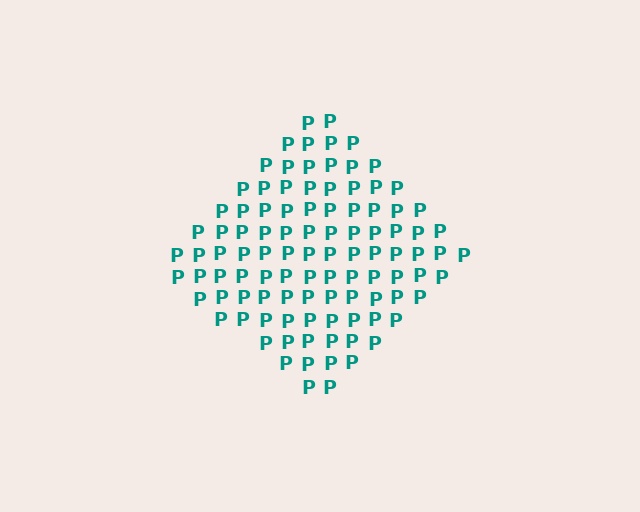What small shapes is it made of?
It is made of small letter P's.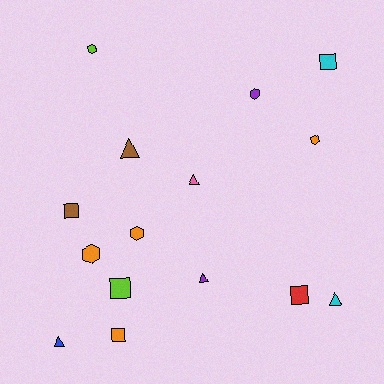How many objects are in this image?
There are 15 objects.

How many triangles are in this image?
There are 5 triangles.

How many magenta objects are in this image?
There are no magenta objects.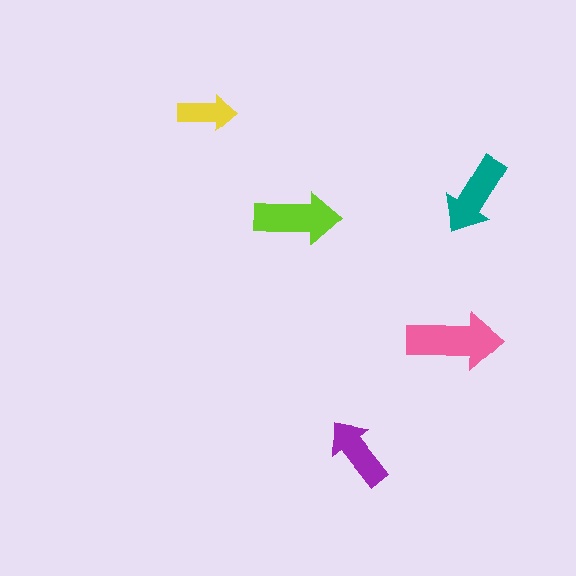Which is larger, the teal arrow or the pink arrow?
The pink one.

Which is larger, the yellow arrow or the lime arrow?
The lime one.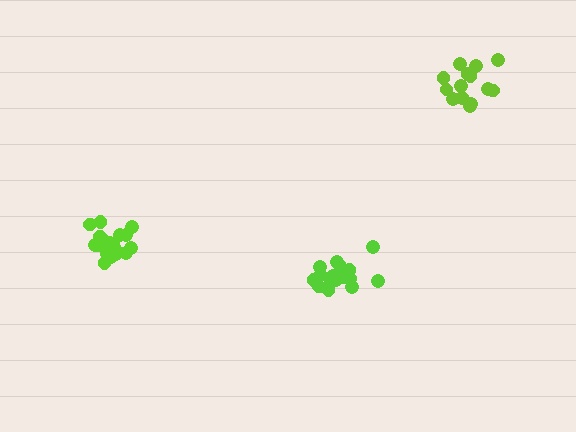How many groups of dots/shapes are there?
There are 3 groups.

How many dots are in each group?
Group 1: 15 dots, Group 2: 17 dots, Group 3: 20 dots (52 total).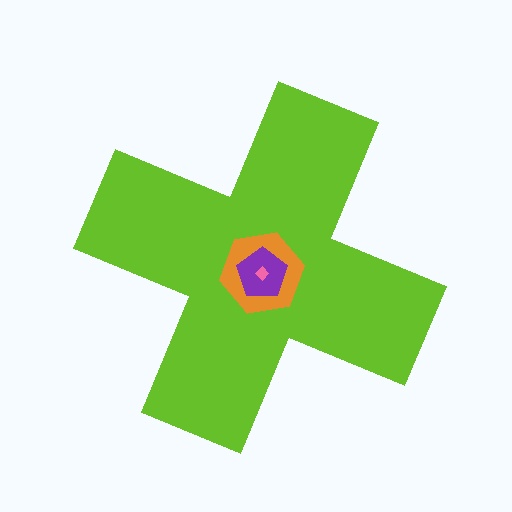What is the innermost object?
The pink diamond.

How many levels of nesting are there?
4.